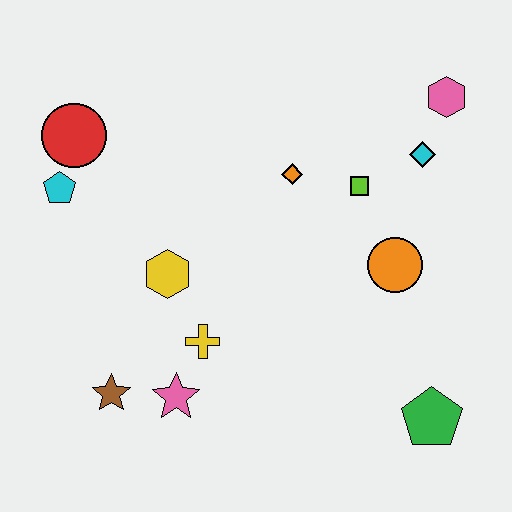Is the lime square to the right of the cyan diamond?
No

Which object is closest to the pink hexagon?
The cyan diamond is closest to the pink hexagon.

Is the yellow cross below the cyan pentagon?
Yes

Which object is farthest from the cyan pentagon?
The green pentagon is farthest from the cyan pentagon.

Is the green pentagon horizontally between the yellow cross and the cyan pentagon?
No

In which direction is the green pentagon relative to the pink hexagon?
The green pentagon is below the pink hexagon.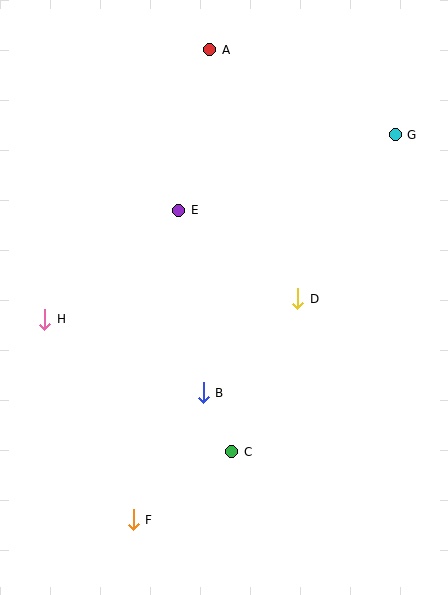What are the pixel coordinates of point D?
Point D is at (298, 299).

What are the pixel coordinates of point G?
Point G is at (395, 135).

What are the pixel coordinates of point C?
Point C is at (232, 452).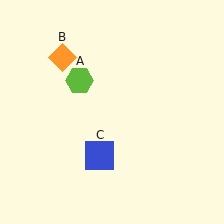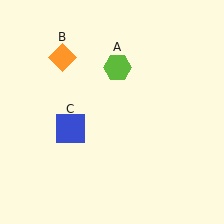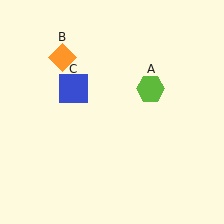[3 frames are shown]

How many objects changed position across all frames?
2 objects changed position: lime hexagon (object A), blue square (object C).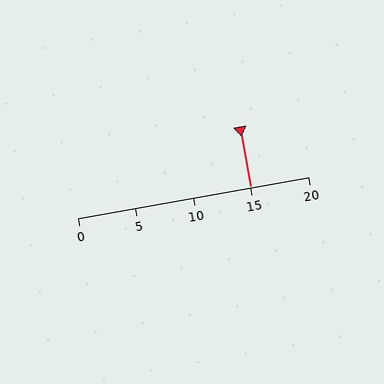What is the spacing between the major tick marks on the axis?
The major ticks are spaced 5 apart.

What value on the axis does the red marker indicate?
The marker indicates approximately 15.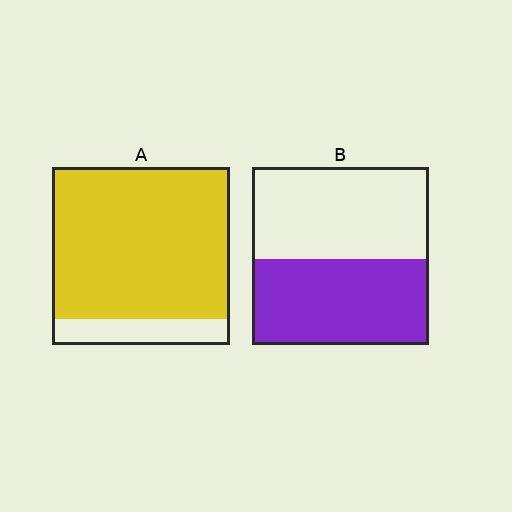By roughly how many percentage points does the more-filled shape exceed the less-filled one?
By roughly 35 percentage points (A over B).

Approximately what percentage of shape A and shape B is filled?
A is approximately 85% and B is approximately 50%.